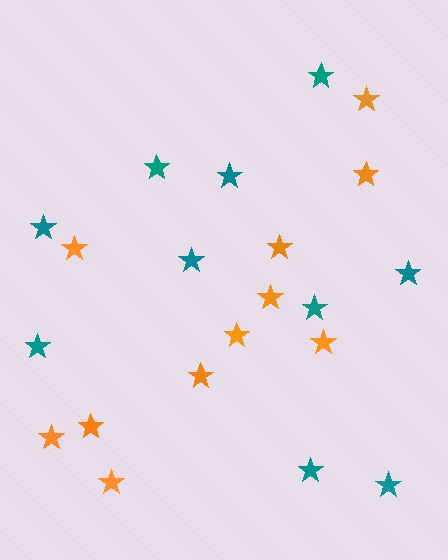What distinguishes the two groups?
There are 2 groups: one group of teal stars (10) and one group of orange stars (11).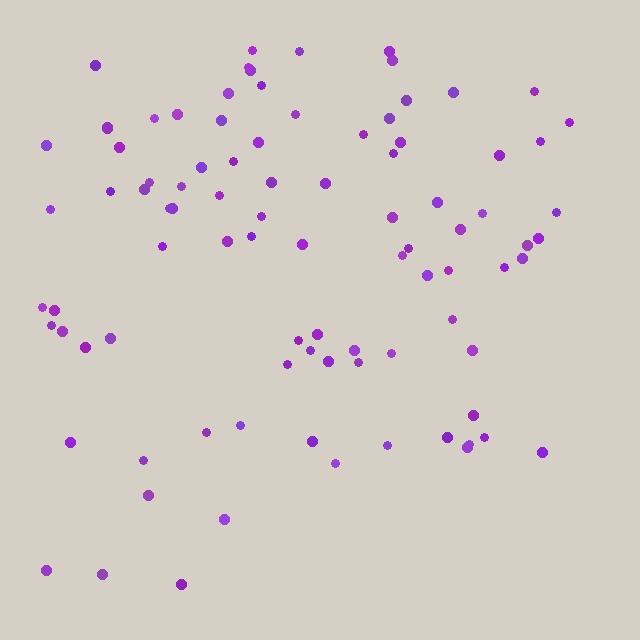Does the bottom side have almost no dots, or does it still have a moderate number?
Still a moderate number, just noticeably fewer than the top.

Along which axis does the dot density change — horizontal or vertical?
Vertical.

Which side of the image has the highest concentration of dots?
The top.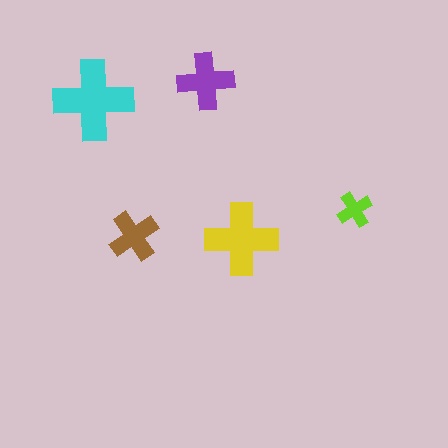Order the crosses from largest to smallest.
the cyan one, the yellow one, the purple one, the brown one, the lime one.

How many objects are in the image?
There are 5 objects in the image.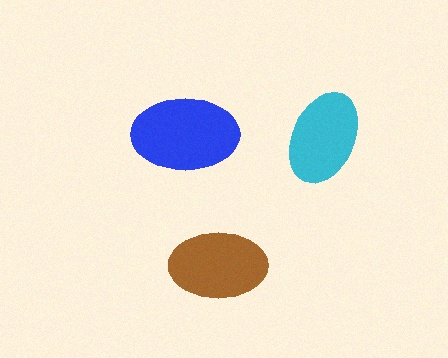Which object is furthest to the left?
The blue ellipse is leftmost.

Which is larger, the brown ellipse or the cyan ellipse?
The brown one.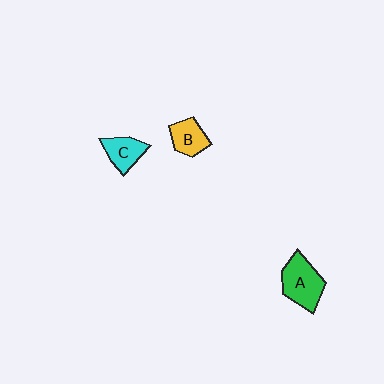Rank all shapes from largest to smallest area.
From largest to smallest: A (green), C (cyan), B (yellow).